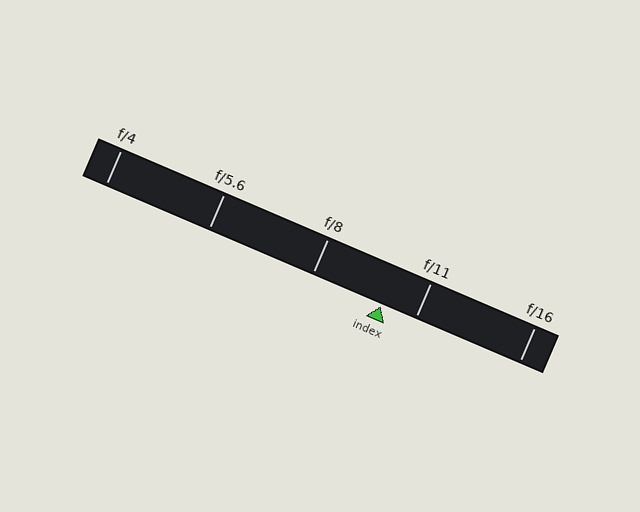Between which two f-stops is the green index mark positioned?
The index mark is between f/8 and f/11.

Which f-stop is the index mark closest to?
The index mark is closest to f/11.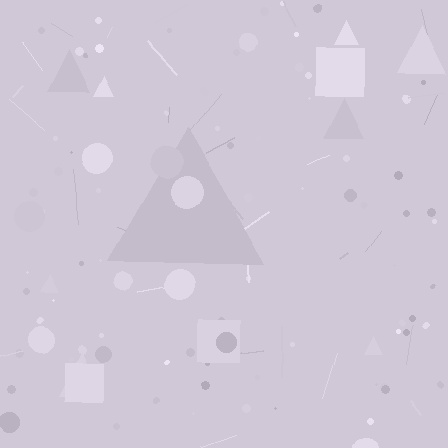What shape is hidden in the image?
A triangle is hidden in the image.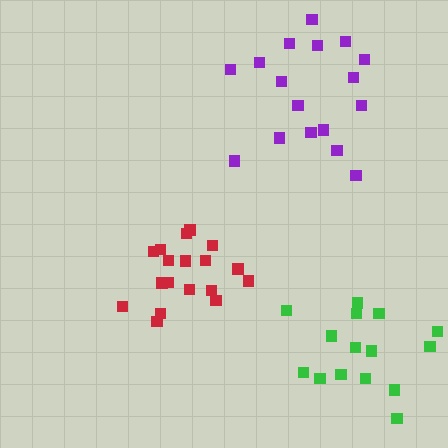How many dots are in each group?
Group 1: 18 dots, Group 2: 17 dots, Group 3: 15 dots (50 total).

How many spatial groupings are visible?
There are 3 spatial groupings.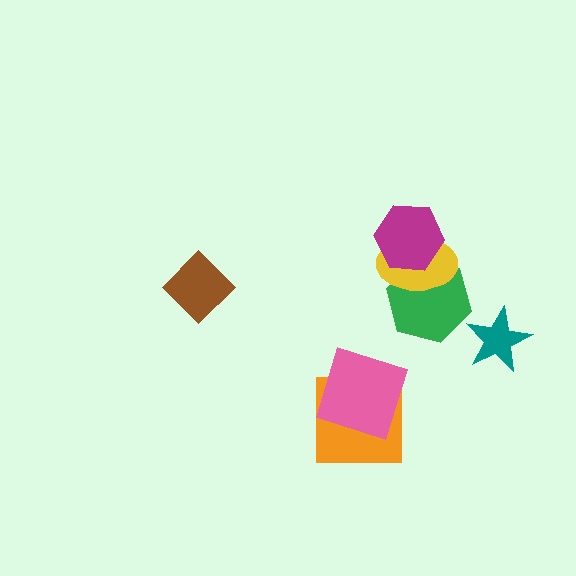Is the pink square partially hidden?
No, no other shape covers it.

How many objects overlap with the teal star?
0 objects overlap with the teal star.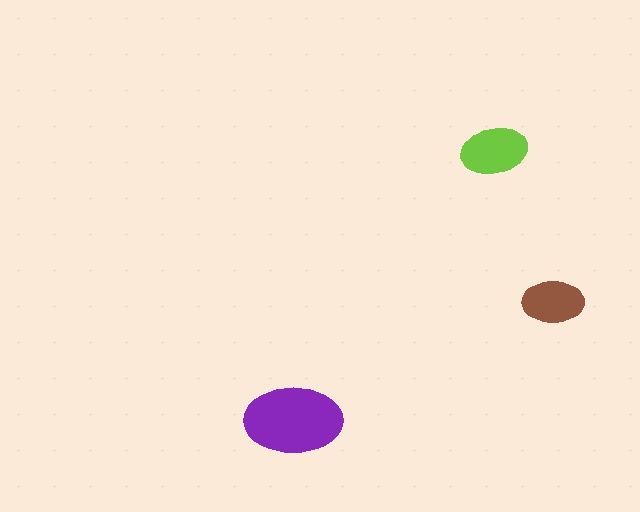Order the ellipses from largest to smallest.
the purple one, the lime one, the brown one.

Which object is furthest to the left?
The purple ellipse is leftmost.